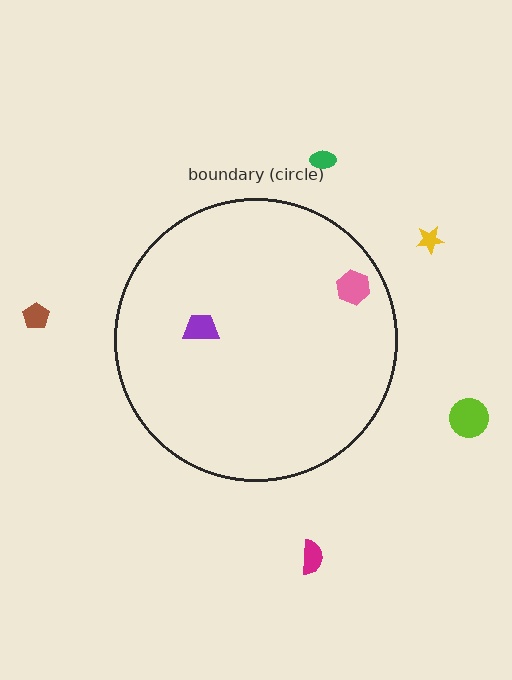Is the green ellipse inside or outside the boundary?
Outside.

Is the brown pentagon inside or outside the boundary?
Outside.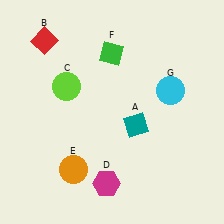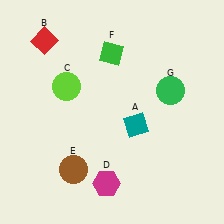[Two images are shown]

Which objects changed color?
E changed from orange to brown. G changed from cyan to green.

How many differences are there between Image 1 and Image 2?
There are 2 differences between the two images.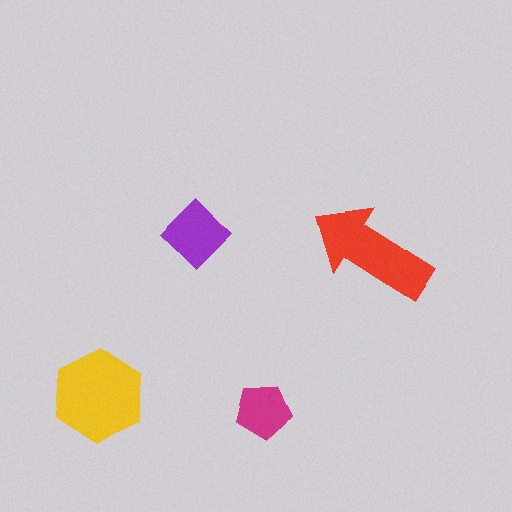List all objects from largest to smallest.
The yellow hexagon, the red arrow, the purple diamond, the magenta pentagon.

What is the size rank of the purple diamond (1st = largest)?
3rd.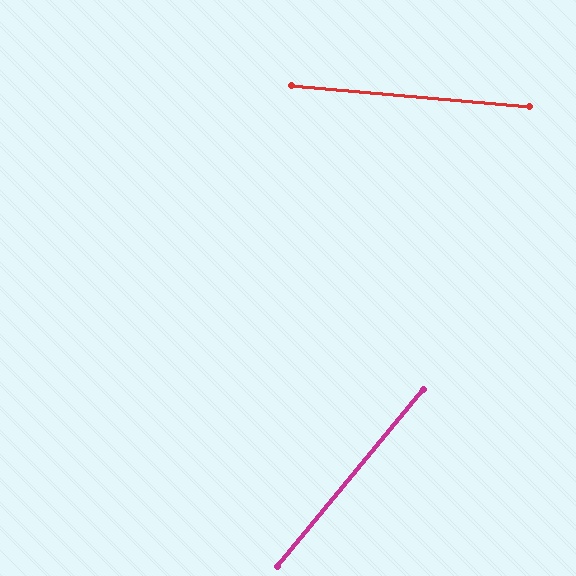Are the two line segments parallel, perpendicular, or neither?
Neither parallel nor perpendicular — they differ by about 55°.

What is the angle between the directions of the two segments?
Approximately 55 degrees.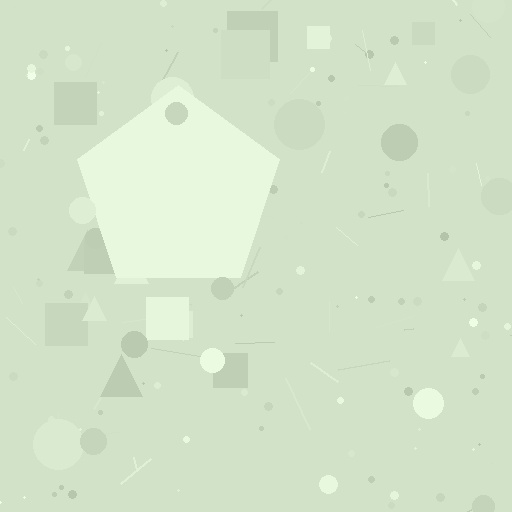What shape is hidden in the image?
A pentagon is hidden in the image.